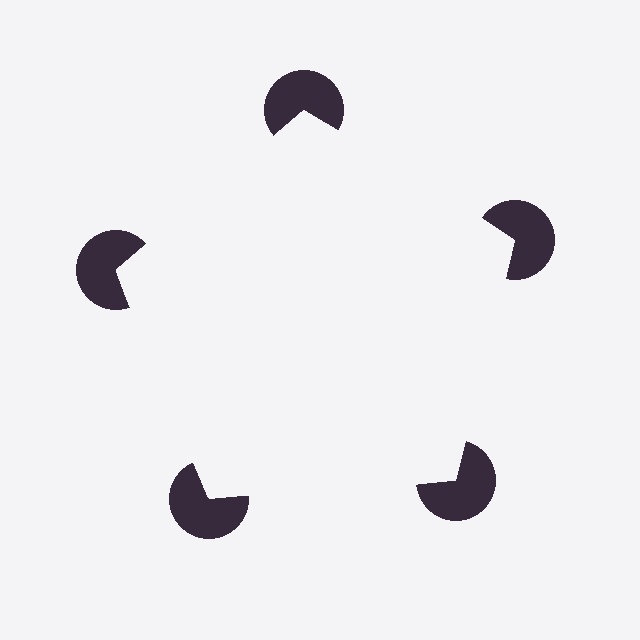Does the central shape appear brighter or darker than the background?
It typically appears slightly brighter than the background, even though no actual brightness change is drawn.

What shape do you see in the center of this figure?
An illusory pentagon — its edges are inferred from the aligned wedge cuts in the pac-man discs, not physically drawn.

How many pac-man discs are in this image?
There are 5 — one at each vertex of the illusory pentagon.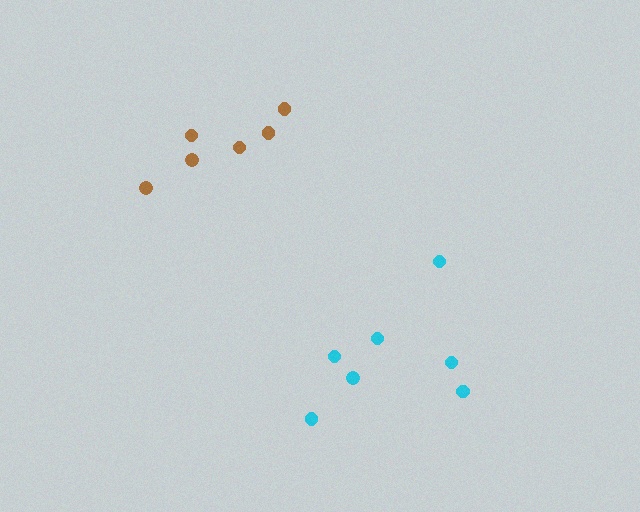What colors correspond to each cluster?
The clusters are colored: cyan, brown.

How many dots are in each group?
Group 1: 7 dots, Group 2: 6 dots (13 total).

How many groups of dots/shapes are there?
There are 2 groups.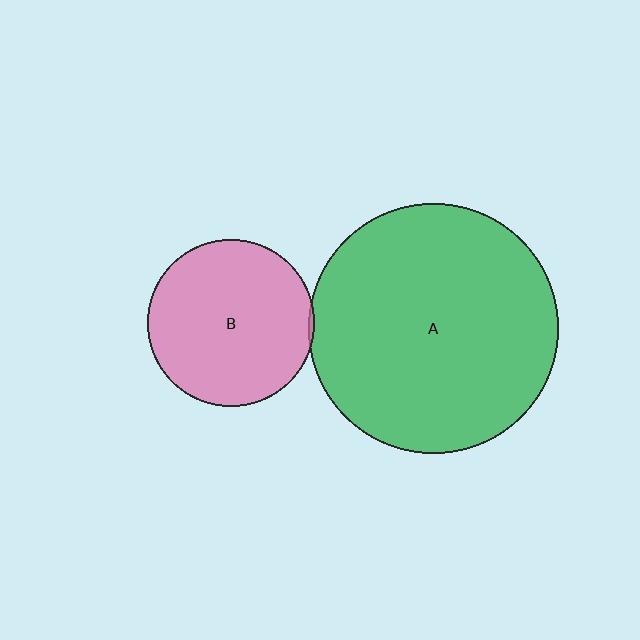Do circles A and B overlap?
Yes.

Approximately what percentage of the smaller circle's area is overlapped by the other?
Approximately 5%.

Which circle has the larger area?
Circle A (green).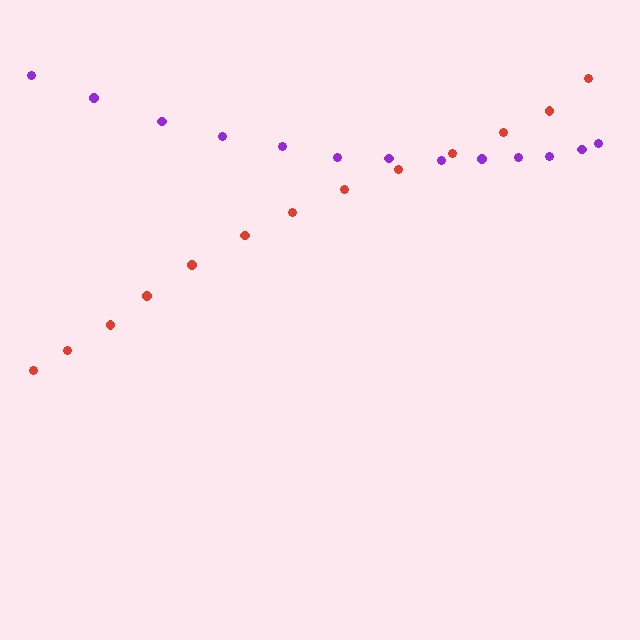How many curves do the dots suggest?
There are 2 distinct paths.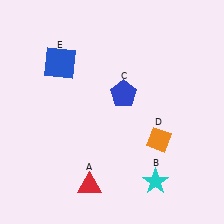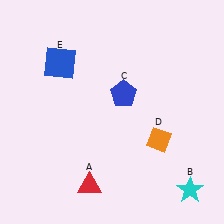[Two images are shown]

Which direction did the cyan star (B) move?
The cyan star (B) moved right.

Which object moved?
The cyan star (B) moved right.